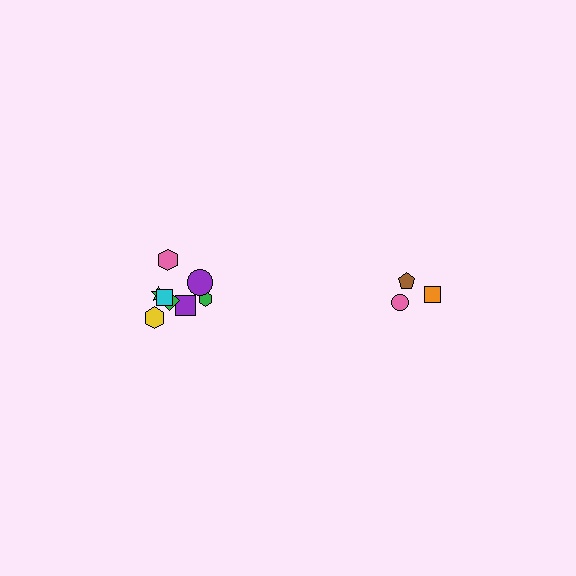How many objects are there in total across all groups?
There are 11 objects.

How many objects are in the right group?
There are 3 objects.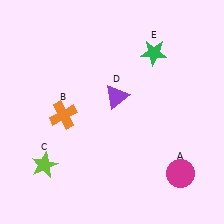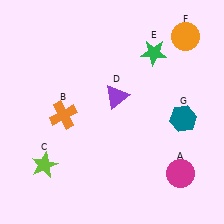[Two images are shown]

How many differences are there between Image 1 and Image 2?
There are 2 differences between the two images.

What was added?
An orange circle (F), a teal hexagon (G) were added in Image 2.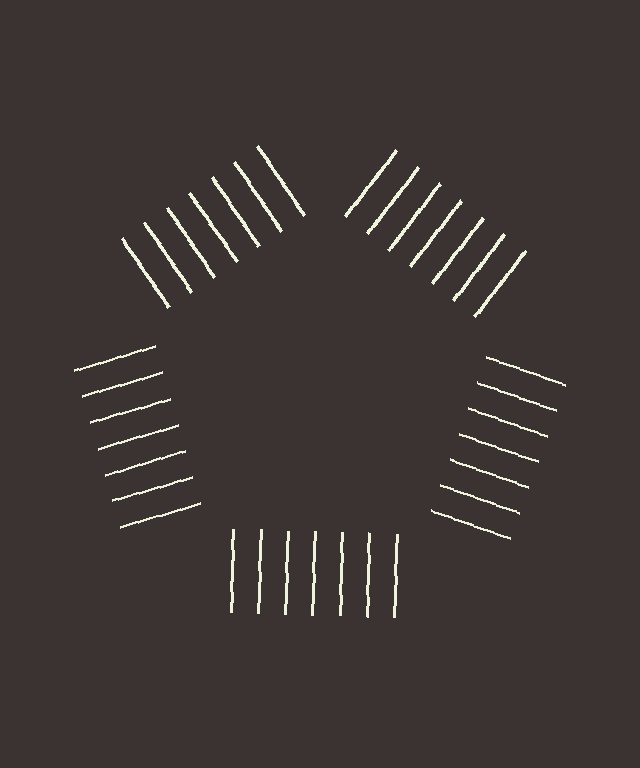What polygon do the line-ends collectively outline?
An illusory pentagon — the line segments terminate on its edges but no continuous stroke is drawn.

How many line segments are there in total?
35 — 7 along each of the 5 edges.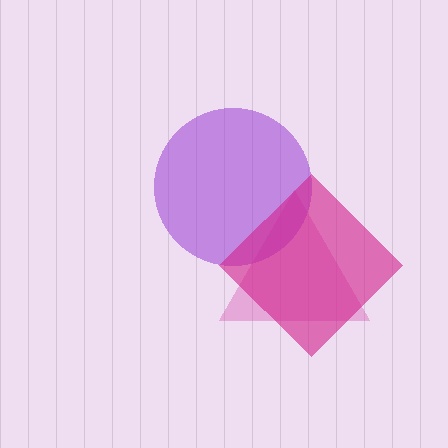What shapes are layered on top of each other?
The layered shapes are: a pink triangle, a purple circle, a magenta diamond.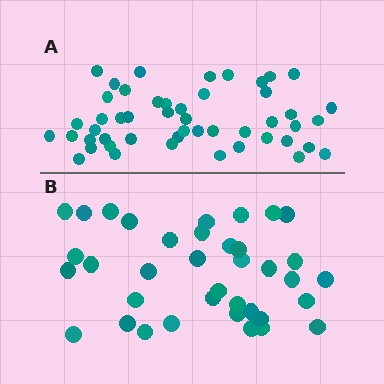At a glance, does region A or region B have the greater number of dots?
Region A (the top region) has more dots.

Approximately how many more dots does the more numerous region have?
Region A has roughly 12 or so more dots than region B.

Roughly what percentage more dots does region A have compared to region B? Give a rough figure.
About 30% more.